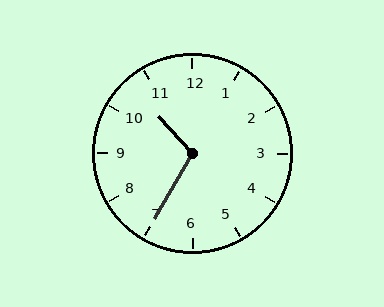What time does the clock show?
10:35.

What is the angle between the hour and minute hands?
Approximately 108 degrees.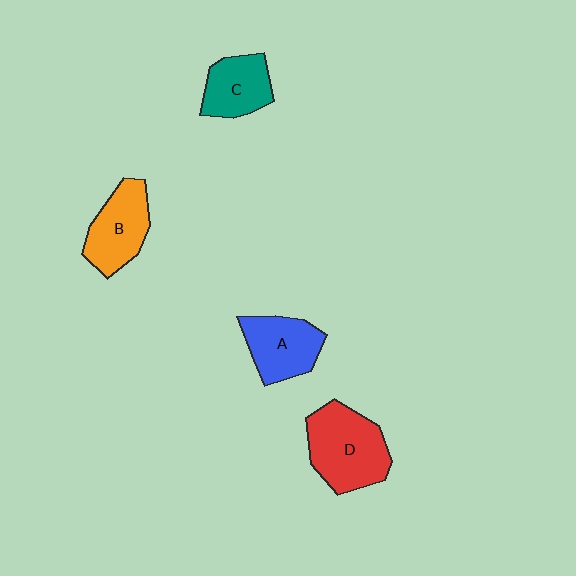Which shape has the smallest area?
Shape C (teal).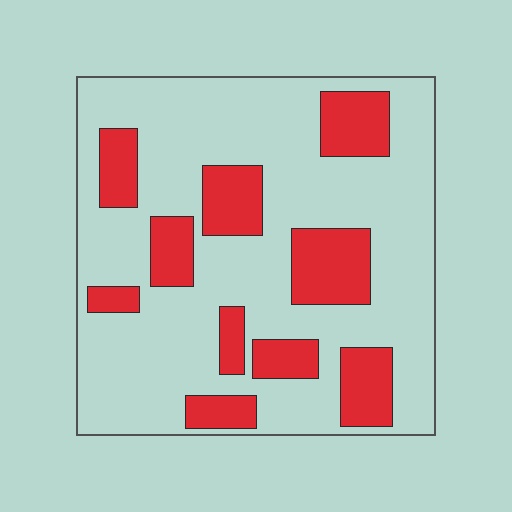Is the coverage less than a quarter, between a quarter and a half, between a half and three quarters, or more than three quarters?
Between a quarter and a half.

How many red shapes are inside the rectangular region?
10.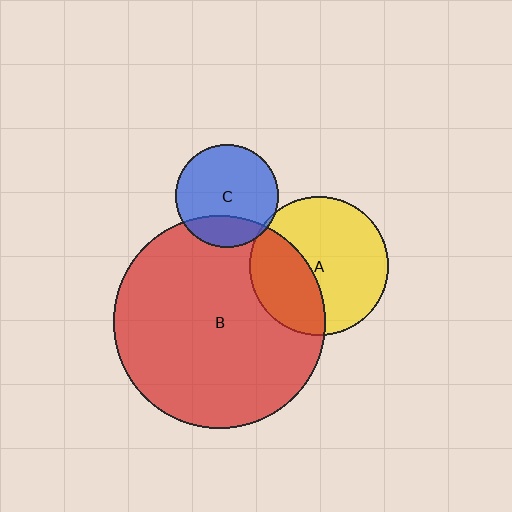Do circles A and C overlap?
Yes.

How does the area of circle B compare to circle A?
Approximately 2.3 times.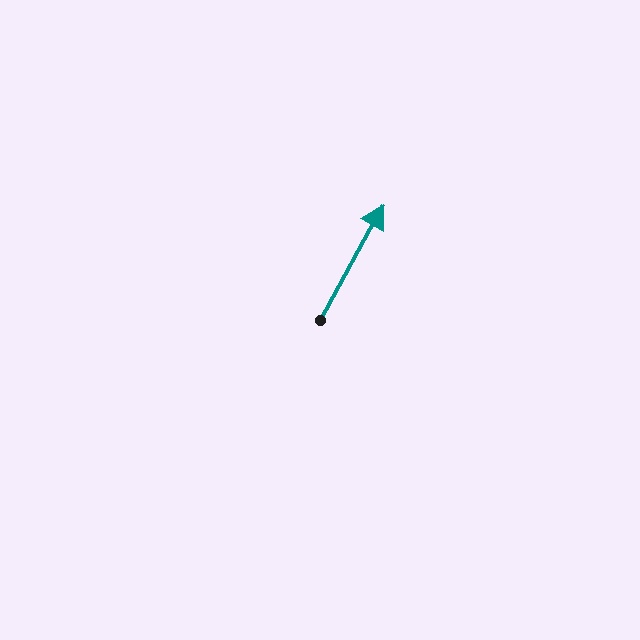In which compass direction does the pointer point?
Northeast.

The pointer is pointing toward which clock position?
Roughly 1 o'clock.